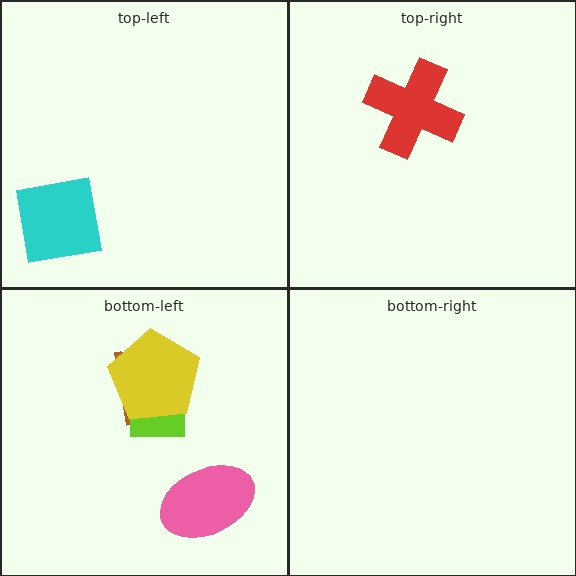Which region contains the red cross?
The top-right region.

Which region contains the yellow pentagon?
The bottom-left region.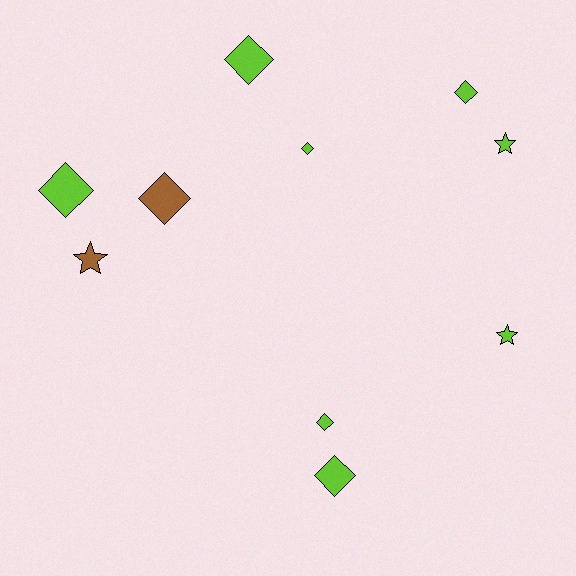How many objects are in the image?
There are 10 objects.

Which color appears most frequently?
Lime, with 8 objects.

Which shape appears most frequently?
Diamond, with 7 objects.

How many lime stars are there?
There are 2 lime stars.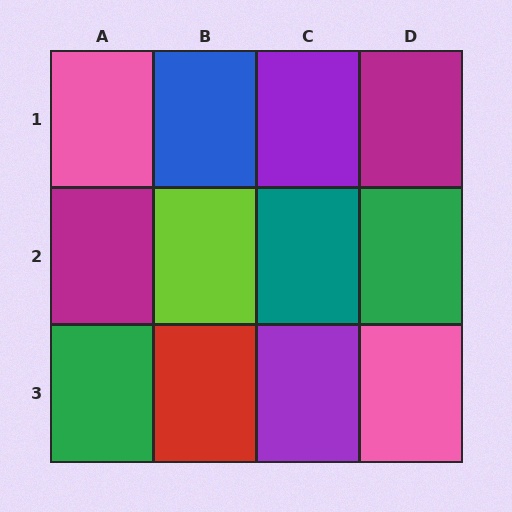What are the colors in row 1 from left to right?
Pink, blue, purple, magenta.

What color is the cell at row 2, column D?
Green.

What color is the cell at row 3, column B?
Red.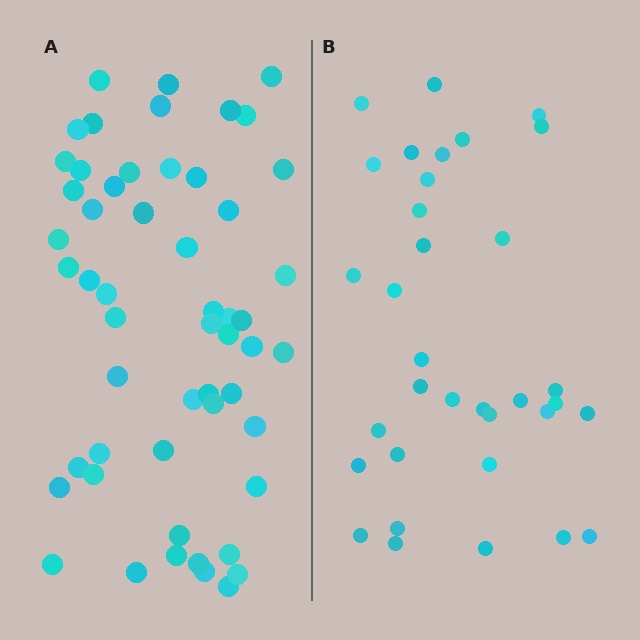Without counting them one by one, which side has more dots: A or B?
Region A (the left region) has more dots.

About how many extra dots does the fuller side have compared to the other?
Region A has approximately 20 more dots than region B.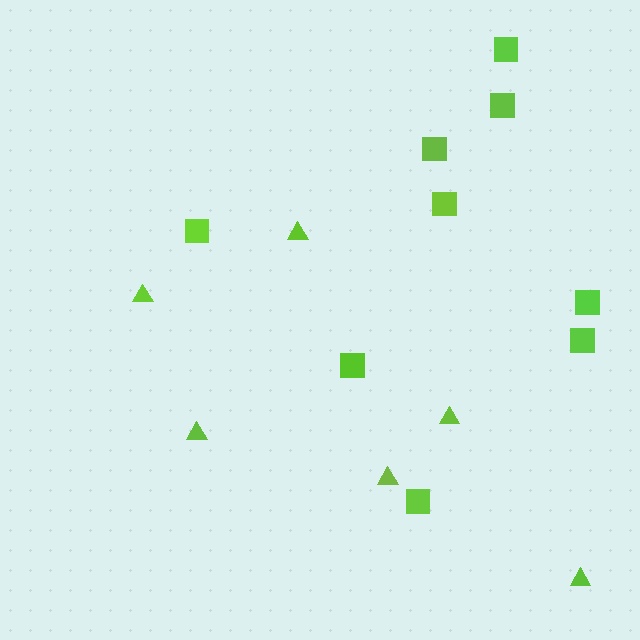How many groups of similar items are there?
There are 2 groups: one group of triangles (6) and one group of squares (9).